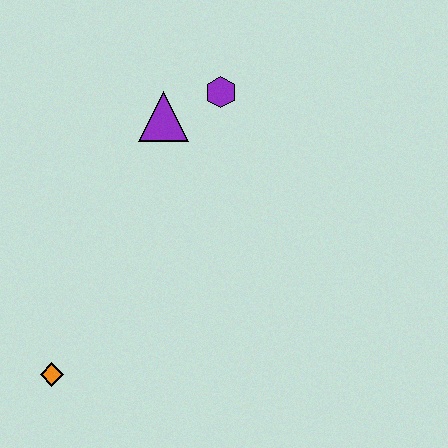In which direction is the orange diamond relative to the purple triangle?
The orange diamond is below the purple triangle.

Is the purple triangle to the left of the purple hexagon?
Yes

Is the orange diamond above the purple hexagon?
No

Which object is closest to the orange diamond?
The purple triangle is closest to the orange diamond.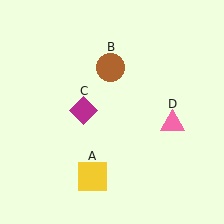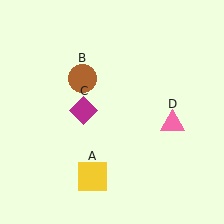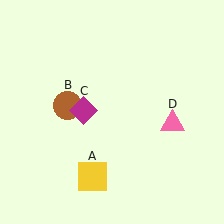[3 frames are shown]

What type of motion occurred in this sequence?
The brown circle (object B) rotated counterclockwise around the center of the scene.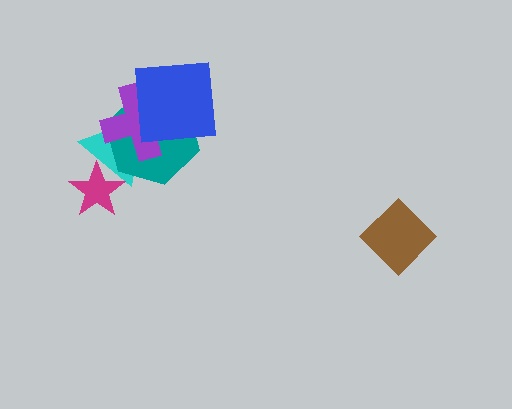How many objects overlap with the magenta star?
1 object overlaps with the magenta star.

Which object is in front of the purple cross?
The blue square is in front of the purple cross.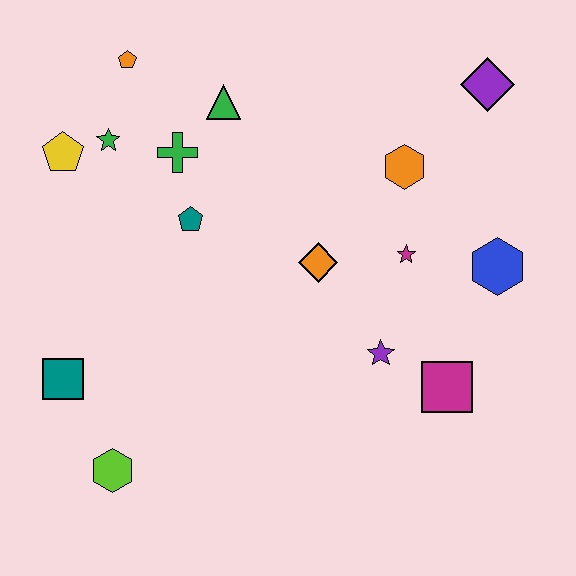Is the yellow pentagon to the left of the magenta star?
Yes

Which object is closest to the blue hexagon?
The magenta star is closest to the blue hexagon.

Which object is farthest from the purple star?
The orange pentagon is farthest from the purple star.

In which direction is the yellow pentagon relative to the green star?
The yellow pentagon is to the left of the green star.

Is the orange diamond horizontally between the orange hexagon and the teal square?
Yes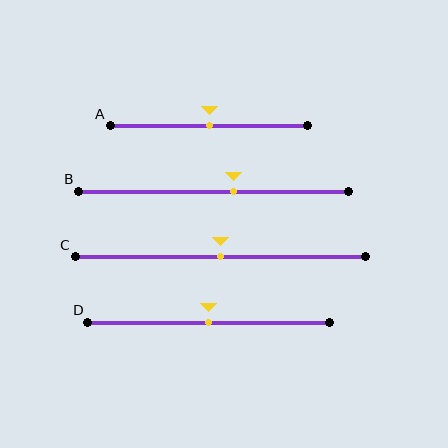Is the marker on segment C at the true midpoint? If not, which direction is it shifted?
Yes, the marker on segment C is at the true midpoint.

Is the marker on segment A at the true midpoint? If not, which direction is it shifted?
Yes, the marker on segment A is at the true midpoint.